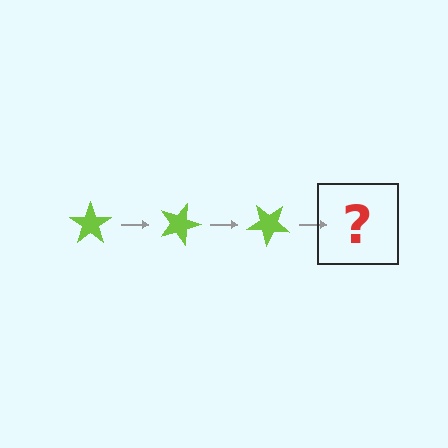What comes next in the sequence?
The next element should be a lime star rotated 60 degrees.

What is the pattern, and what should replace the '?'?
The pattern is that the star rotates 20 degrees each step. The '?' should be a lime star rotated 60 degrees.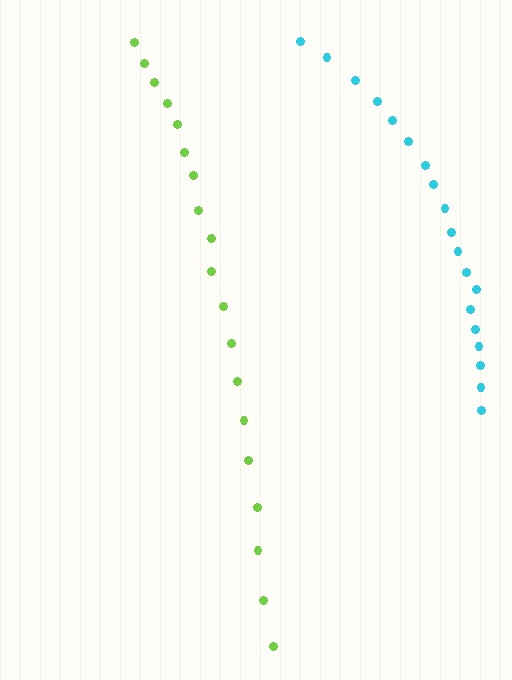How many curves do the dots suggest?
There are 2 distinct paths.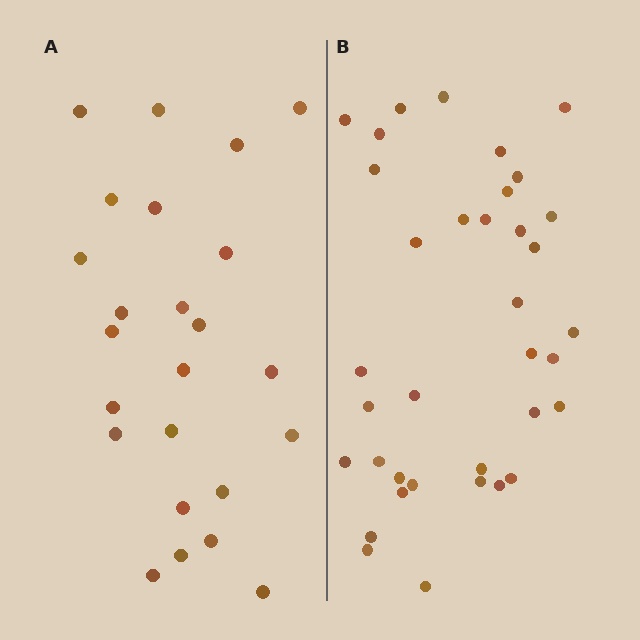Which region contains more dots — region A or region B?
Region B (the right region) has more dots.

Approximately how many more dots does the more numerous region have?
Region B has roughly 12 or so more dots than region A.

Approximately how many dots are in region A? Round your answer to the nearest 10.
About 20 dots. (The exact count is 24, which rounds to 20.)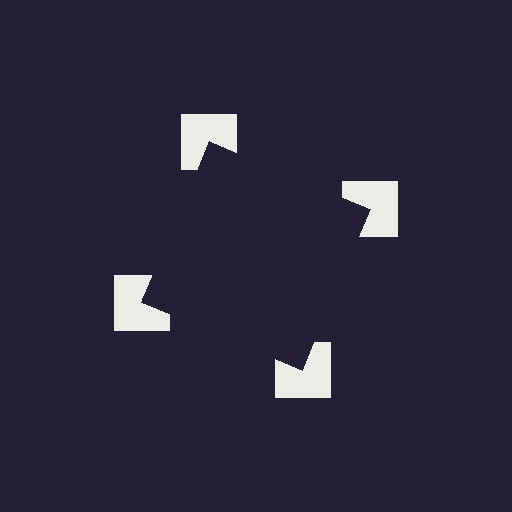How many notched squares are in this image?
There are 4 — one at each vertex of the illusory square.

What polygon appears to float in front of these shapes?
An illusory square — its edges are inferred from the aligned wedge cuts in the notched squares, not physically drawn.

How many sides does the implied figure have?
4 sides.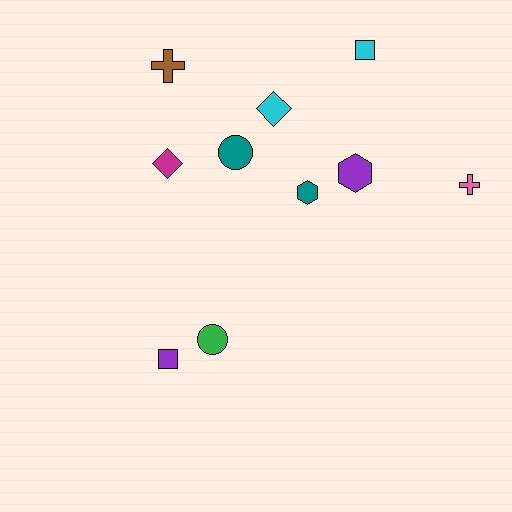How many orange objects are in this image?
There are no orange objects.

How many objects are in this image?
There are 10 objects.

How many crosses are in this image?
There are 2 crosses.